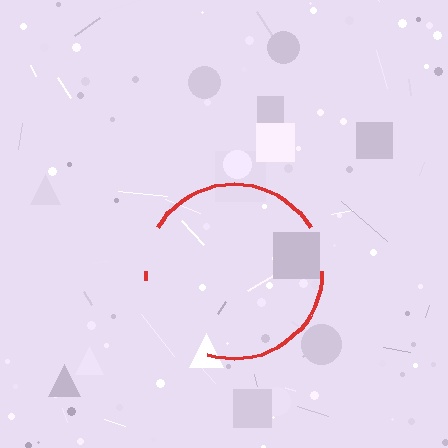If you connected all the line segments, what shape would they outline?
They would outline a circle.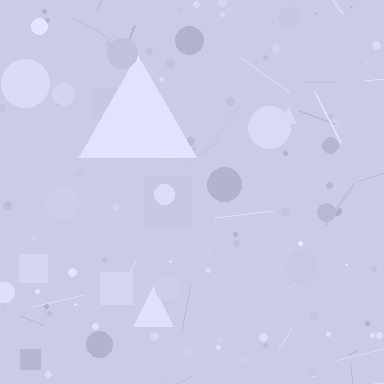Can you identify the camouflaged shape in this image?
The camouflaged shape is a triangle.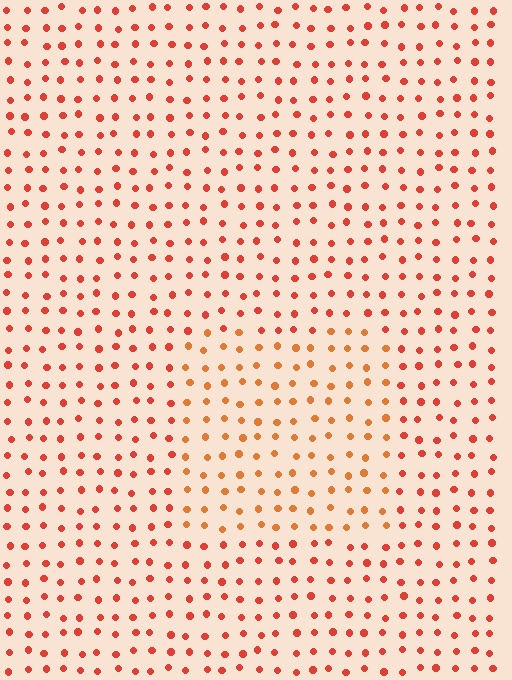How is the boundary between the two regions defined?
The boundary is defined purely by a slight shift in hue (about 21 degrees). Spacing, size, and orientation are identical on both sides.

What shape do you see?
I see a rectangle.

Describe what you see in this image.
The image is filled with small red elements in a uniform arrangement. A rectangle-shaped region is visible where the elements are tinted to a slightly different hue, forming a subtle color boundary.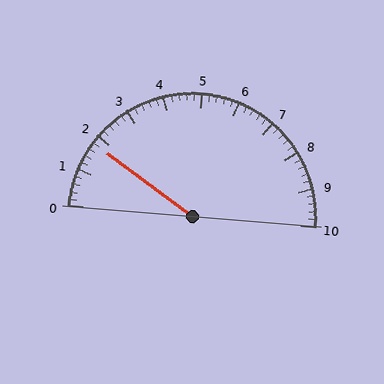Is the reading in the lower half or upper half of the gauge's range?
The reading is in the lower half of the range (0 to 10).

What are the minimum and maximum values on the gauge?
The gauge ranges from 0 to 10.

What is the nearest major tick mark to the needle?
The nearest major tick mark is 2.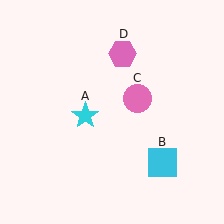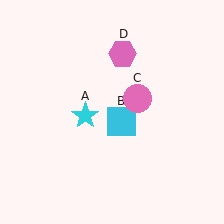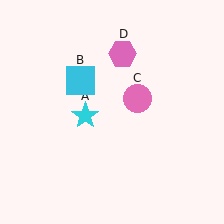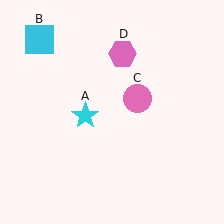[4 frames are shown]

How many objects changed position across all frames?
1 object changed position: cyan square (object B).